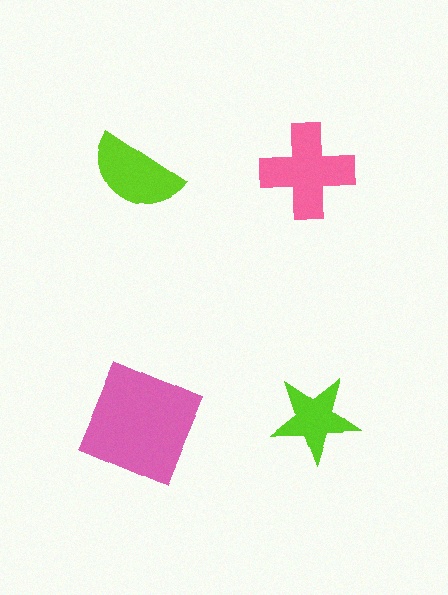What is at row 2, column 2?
A lime star.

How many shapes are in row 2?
2 shapes.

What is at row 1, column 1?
A lime semicircle.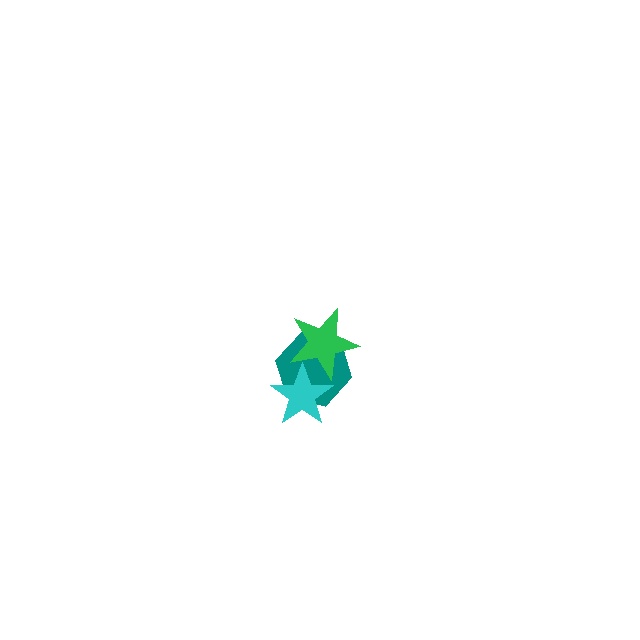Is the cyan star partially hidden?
No, no other shape covers it.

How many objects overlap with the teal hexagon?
2 objects overlap with the teal hexagon.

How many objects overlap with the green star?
2 objects overlap with the green star.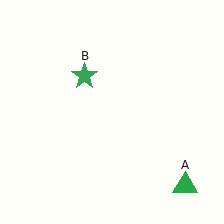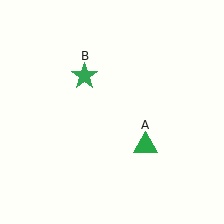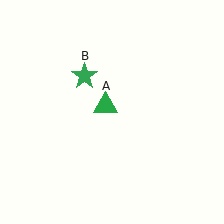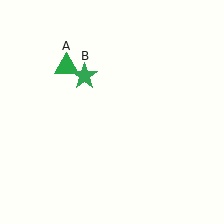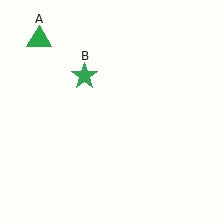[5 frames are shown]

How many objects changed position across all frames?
1 object changed position: green triangle (object A).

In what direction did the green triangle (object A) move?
The green triangle (object A) moved up and to the left.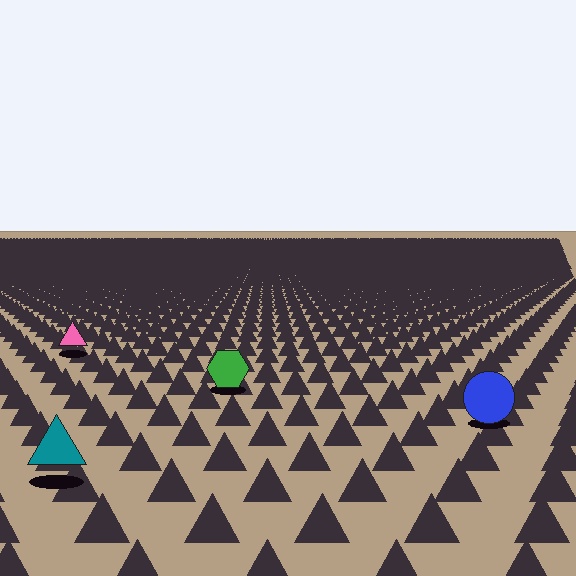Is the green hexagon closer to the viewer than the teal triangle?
No. The teal triangle is closer — you can tell from the texture gradient: the ground texture is coarser near it.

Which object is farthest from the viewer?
The pink triangle is farthest from the viewer. It appears smaller and the ground texture around it is denser.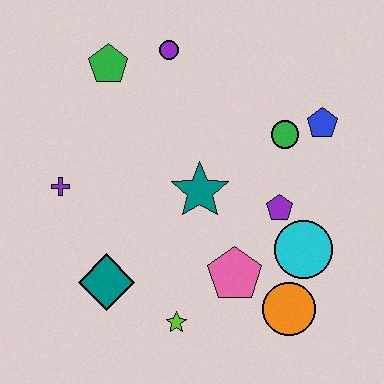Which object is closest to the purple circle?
The green pentagon is closest to the purple circle.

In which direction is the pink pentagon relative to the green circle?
The pink pentagon is below the green circle.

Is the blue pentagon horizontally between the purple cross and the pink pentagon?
No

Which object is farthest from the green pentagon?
The orange circle is farthest from the green pentagon.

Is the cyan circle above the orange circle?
Yes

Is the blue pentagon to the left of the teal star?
No